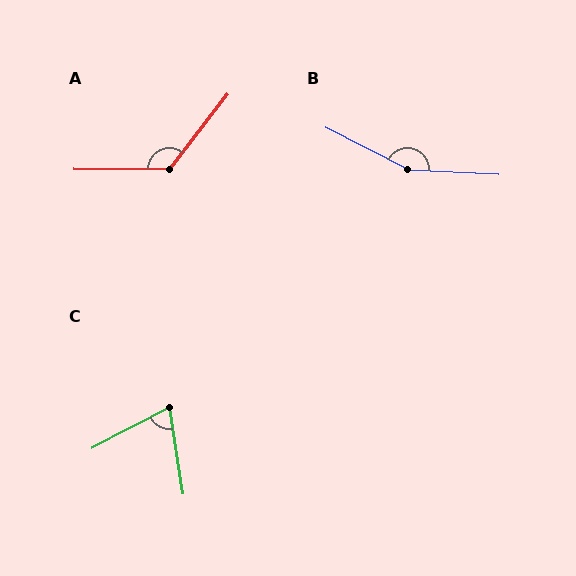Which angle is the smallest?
C, at approximately 71 degrees.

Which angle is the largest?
B, at approximately 156 degrees.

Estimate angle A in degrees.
Approximately 127 degrees.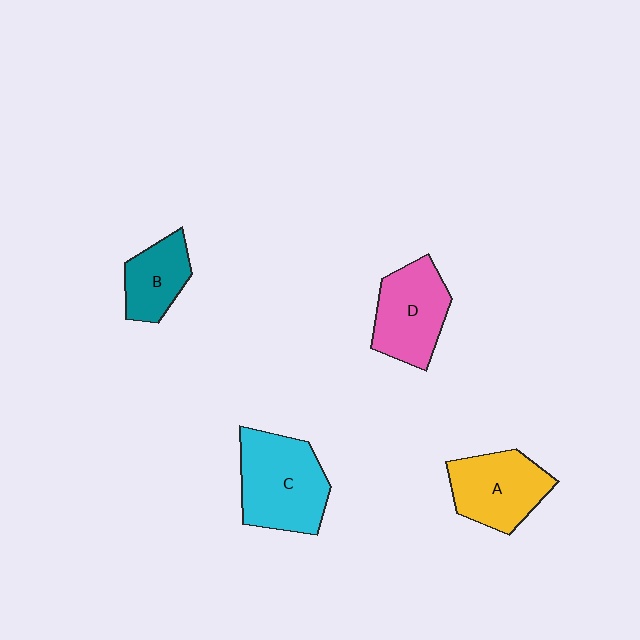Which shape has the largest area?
Shape C (cyan).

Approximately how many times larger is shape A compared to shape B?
Approximately 1.4 times.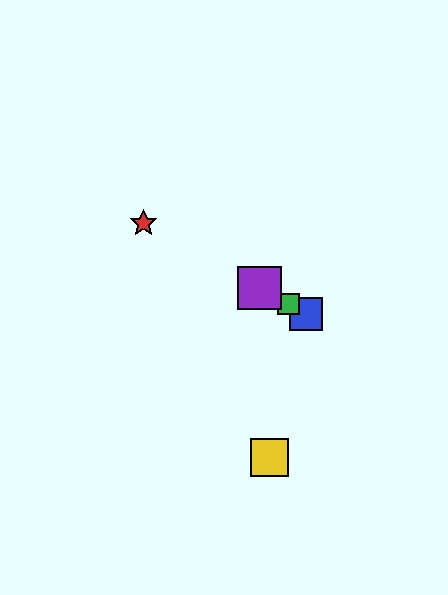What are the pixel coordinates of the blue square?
The blue square is at (306, 314).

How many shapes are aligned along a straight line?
4 shapes (the red star, the blue square, the green square, the purple square) are aligned along a straight line.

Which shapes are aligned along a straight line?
The red star, the blue square, the green square, the purple square are aligned along a straight line.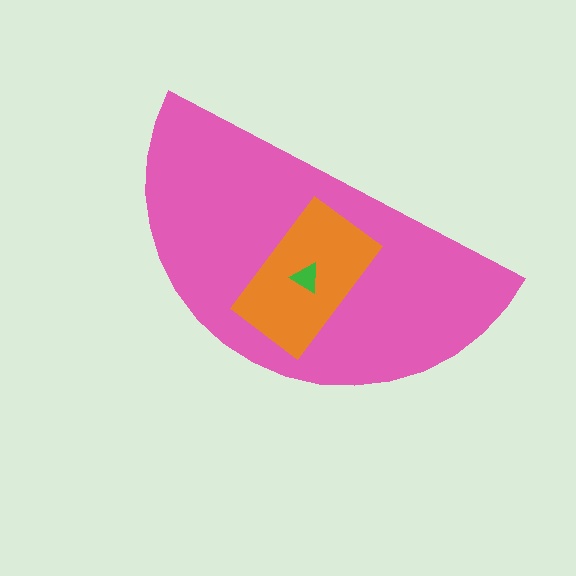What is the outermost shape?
The pink semicircle.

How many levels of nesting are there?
3.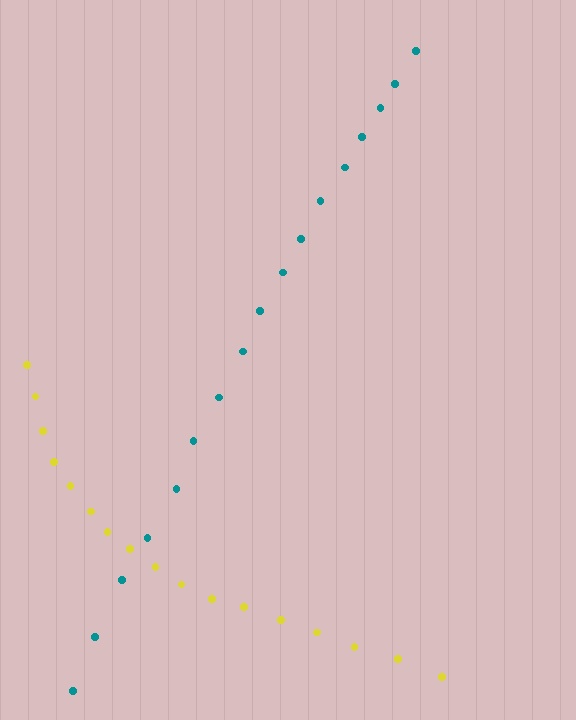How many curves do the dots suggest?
There are 2 distinct paths.